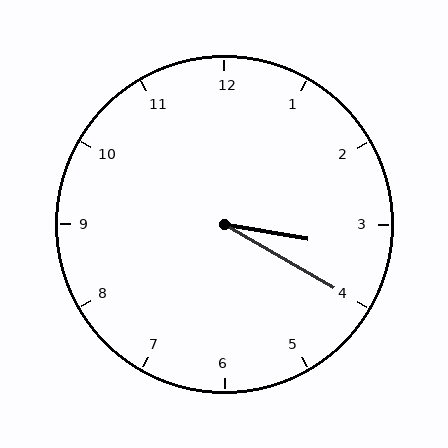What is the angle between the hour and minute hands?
Approximately 20 degrees.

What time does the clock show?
3:20.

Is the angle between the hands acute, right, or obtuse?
It is acute.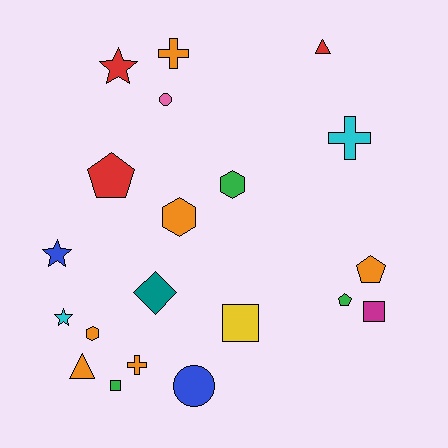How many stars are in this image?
There are 3 stars.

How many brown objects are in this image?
There are no brown objects.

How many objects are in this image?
There are 20 objects.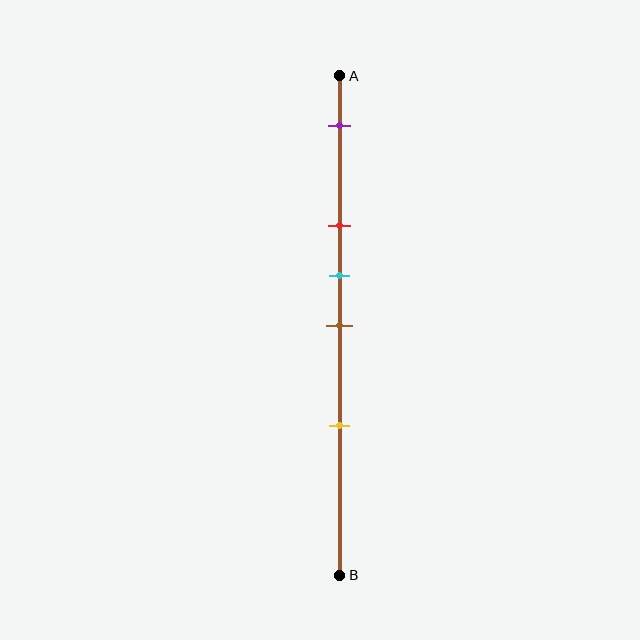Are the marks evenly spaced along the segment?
No, the marks are not evenly spaced.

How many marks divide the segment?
There are 5 marks dividing the segment.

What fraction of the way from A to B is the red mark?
The red mark is approximately 30% (0.3) of the way from A to B.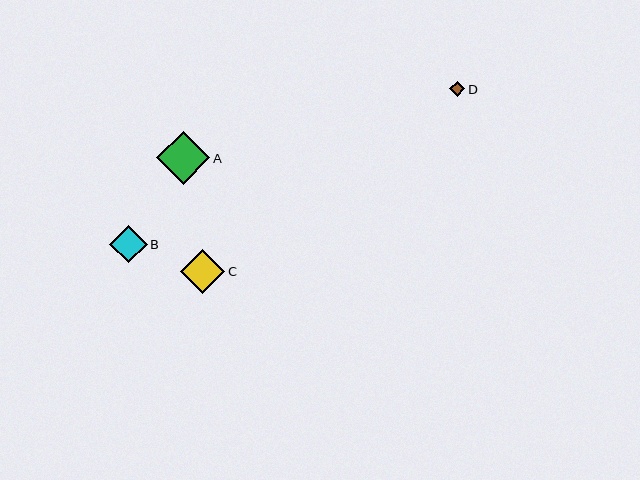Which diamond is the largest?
Diamond A is the largest with a size of approximately 53 pixels.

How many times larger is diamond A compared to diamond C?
Diamond A is approximately 1.2 times the size of diamond C.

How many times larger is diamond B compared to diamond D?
Diamond B is approximately 2.4 times the size of diamond D.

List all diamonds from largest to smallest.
From largest to smallest: A, C, B, D.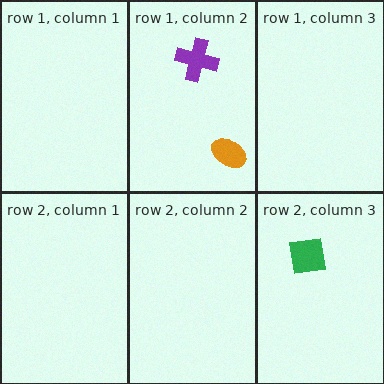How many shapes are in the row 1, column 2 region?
2.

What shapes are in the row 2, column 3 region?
The green square.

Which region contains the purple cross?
The row 1, column 2 region.